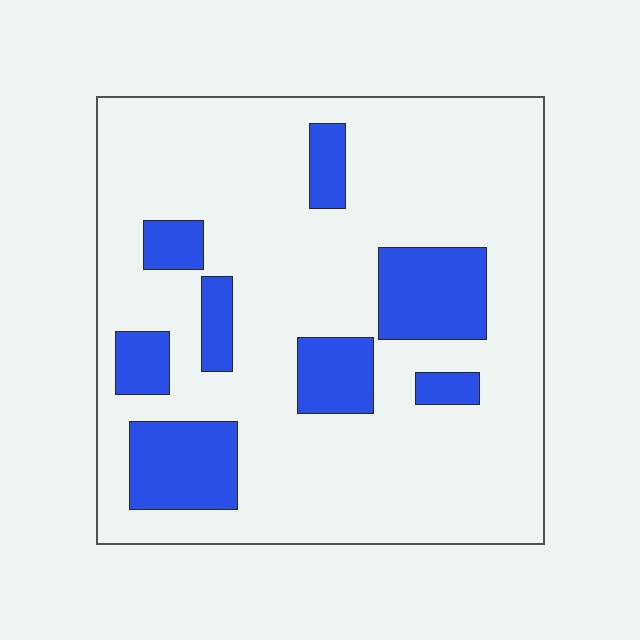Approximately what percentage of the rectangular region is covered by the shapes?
Approximately 20%.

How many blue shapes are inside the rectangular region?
8.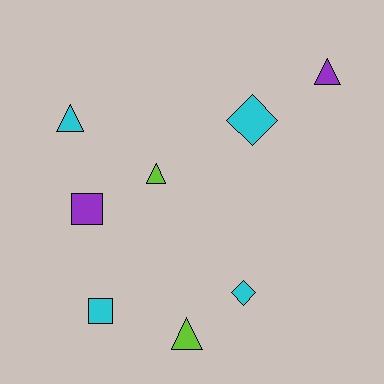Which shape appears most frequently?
Triangle, with 4 objects.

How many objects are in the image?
There are 8 objects.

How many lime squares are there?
There are no lime squares.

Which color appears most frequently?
Cyan, with 4 objects.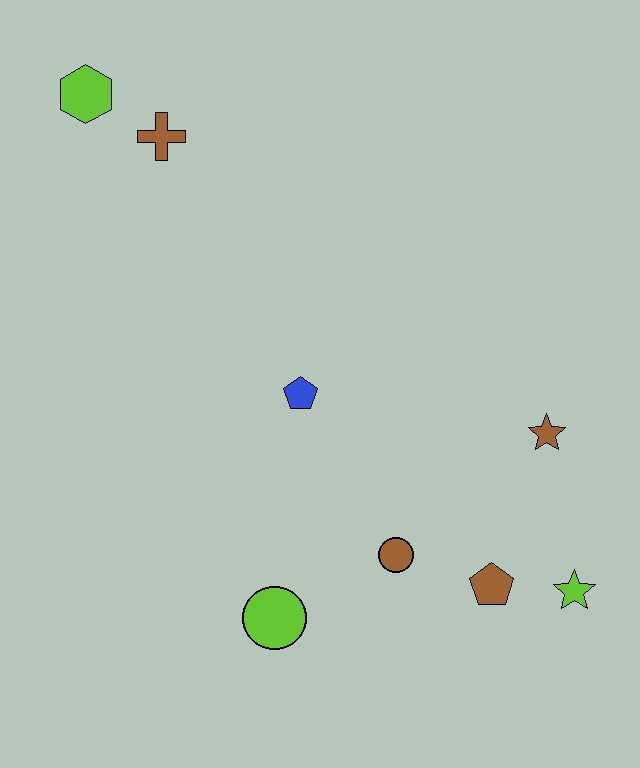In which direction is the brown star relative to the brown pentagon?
The brown star is above the brown pentagon.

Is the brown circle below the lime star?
No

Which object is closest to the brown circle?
The brown pentagon is closest to the brown circle.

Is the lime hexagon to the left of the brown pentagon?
Yes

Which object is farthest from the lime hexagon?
The lime star is farthest from the lime hexagon.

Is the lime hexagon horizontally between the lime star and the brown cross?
No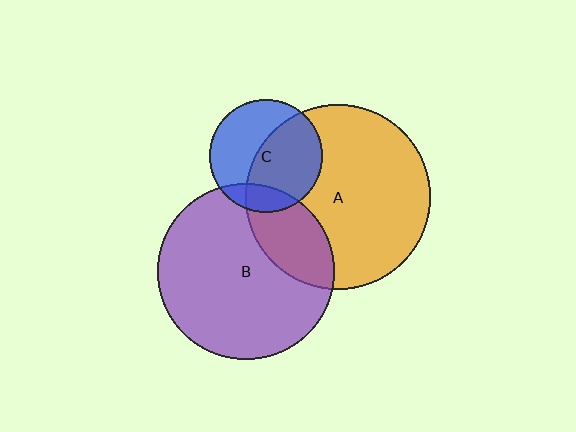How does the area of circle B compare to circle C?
Approximately 2.4 times.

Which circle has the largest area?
Circle A (orange).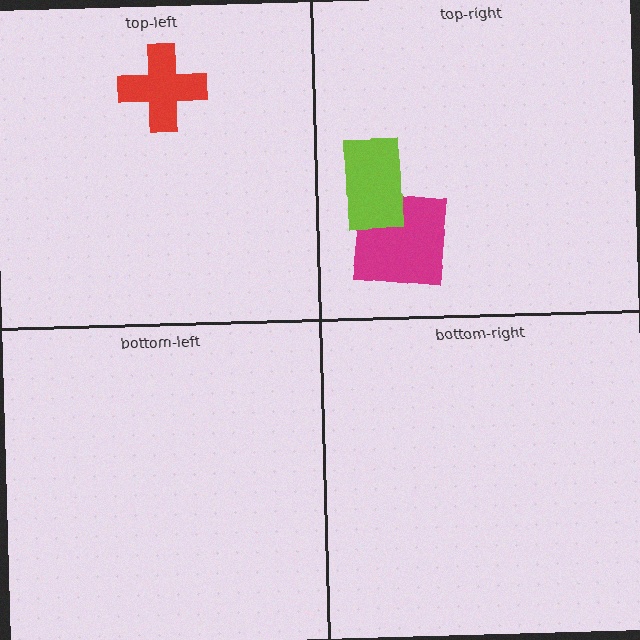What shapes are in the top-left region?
The red cross.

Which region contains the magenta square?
The top-right region.